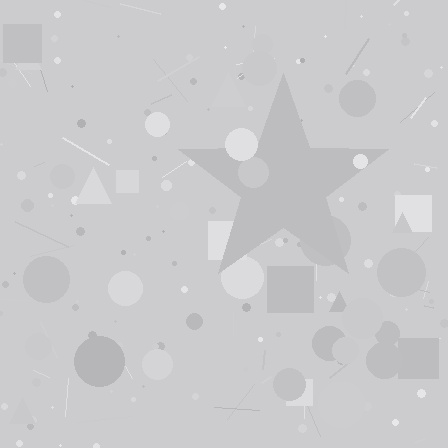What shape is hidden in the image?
A star is hidden in the image.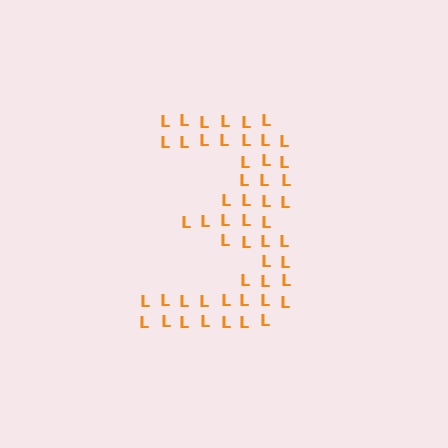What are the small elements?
The small elements are letter L's.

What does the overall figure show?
The overall figure shows the digit 3.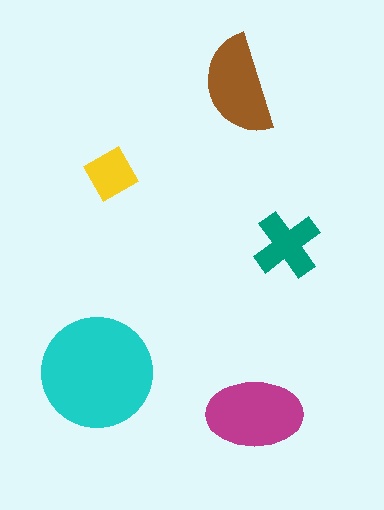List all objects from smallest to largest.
The yellow diamond, the teal cross, the brown semicircle, the magenta ellipse, the cyan circle.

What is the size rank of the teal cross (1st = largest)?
4th.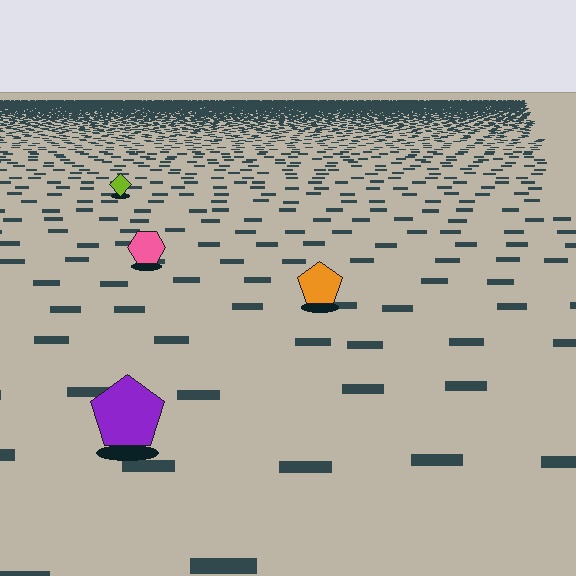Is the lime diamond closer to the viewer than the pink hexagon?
No. The pink hexagon is closer — you can tell from the texture gradient: the ground texture is coarser near it.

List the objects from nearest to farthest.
From nearest to farthest: the purple pentagon, the orange pentagon, the pink hexagon, the lime diamond.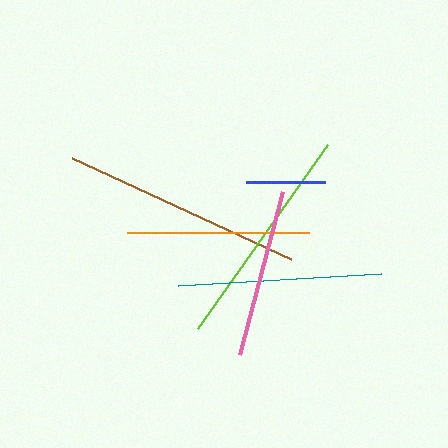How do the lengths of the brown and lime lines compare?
The brown and lime lines are approximately the same length.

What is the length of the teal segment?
The teal segment is approximately 204 pixels long.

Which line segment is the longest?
The brown line is the longest at approximately 241 pixels.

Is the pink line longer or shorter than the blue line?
The pink line is longer than the blue line.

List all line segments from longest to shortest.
From longest to shortest: brown, lime, teal, orange, pink, blue.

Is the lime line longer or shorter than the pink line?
The lime line is longer than the pink line.